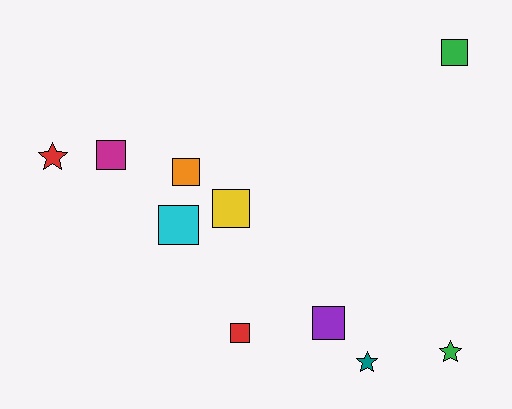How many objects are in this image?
There are 10 objects.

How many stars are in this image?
There are 3 stars.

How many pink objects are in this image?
There are no pink objects.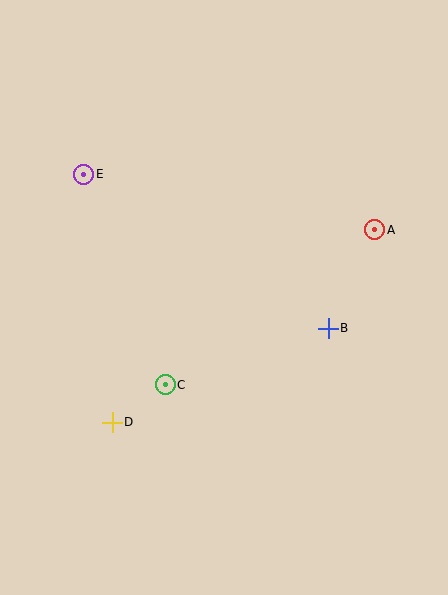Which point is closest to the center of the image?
Point C at (165, 385) is closest to the center.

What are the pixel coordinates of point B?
Point B is at (328, 328).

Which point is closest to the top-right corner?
Point A is closest to the top-right corner.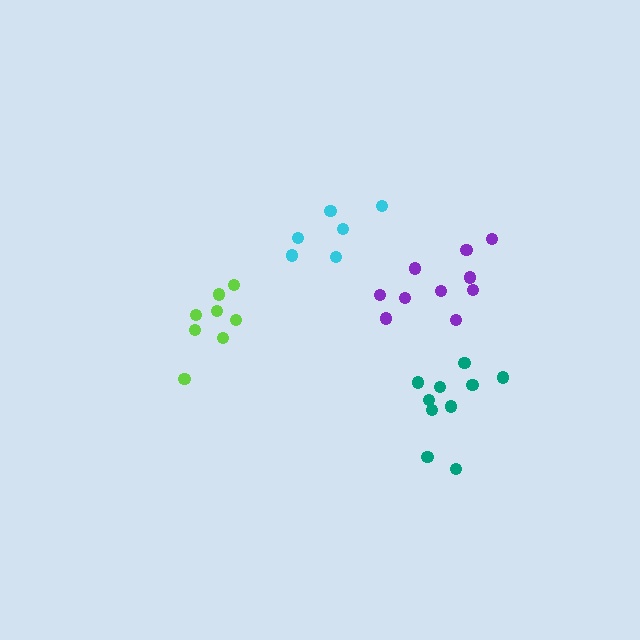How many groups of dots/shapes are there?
There are 4 groups.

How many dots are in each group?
Group 1: 6 dots, Group 2: 8 dots, Group 3: 10 dots, Group 4: 10 dots (34 total).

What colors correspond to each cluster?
The clusters are colored: cyan, lime, teal, purple.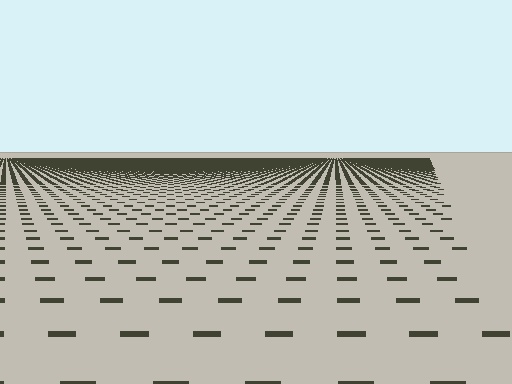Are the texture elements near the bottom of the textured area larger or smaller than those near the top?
Larger. Near the bottom, elements are closer to the viewer and appear at a bigger on-screen size.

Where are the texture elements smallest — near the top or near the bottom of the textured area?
Near the top.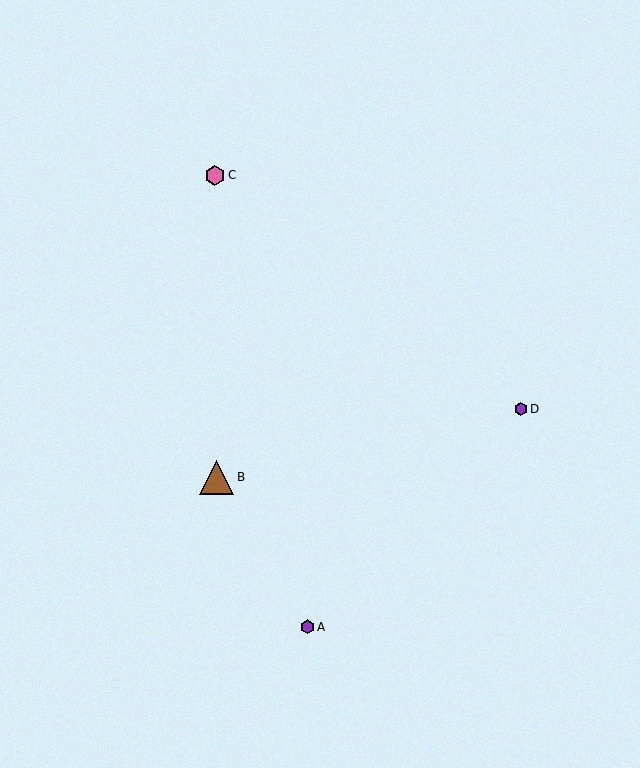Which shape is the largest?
The brown triangle (labeled B) is the largest.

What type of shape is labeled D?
Shape D is a purple hexagon.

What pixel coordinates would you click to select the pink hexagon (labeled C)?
Click at (215, 175) to select the pink hexagon C.